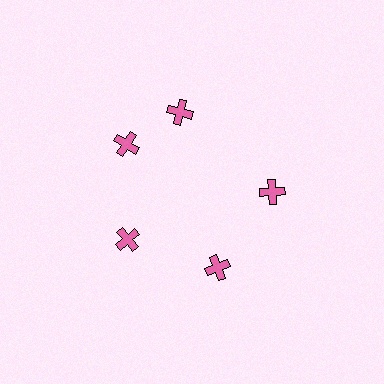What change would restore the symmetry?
The symmetry would be restored by rotating it back into even spacing with its neighbors so that all 5 crosses sit at equal angles and equal distance from the center.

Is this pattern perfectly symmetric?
No. The 5 pink crosses are arranged in a ring, but one element near the 1 o'clock position is rotated out of alignment along the ring, breaking the 5-fold rotational symmetry.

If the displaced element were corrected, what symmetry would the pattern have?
It would have 5-fold rotational symmetry — the pattern would map onto itself every 72 degrees.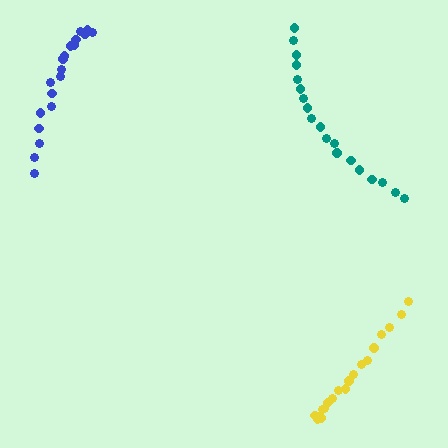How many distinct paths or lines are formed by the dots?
There are 3 distinct paths.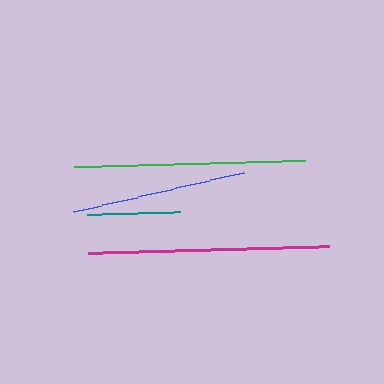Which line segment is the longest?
The magenta line is the longest at approximately 241 pixels.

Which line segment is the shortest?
The teal line is the shortest at approximately 94 pixels.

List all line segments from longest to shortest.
From longest to shortest: magenta, green, blue, teal.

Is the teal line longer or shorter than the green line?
The green line is longer than the teal line.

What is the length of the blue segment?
The blue segment is approximately 174 pixels long.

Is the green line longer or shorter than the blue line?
The green line is longer than the blue line.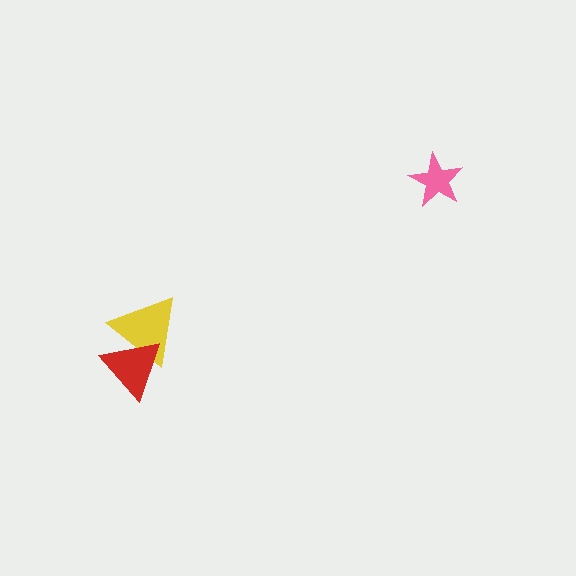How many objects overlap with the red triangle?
1 object overlaps with the red triangle.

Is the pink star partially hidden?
No, no other shape covers it.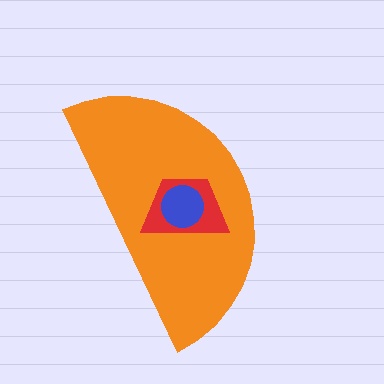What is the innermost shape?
The blue circle.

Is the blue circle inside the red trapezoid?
Yes.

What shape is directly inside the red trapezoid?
The blue circle.